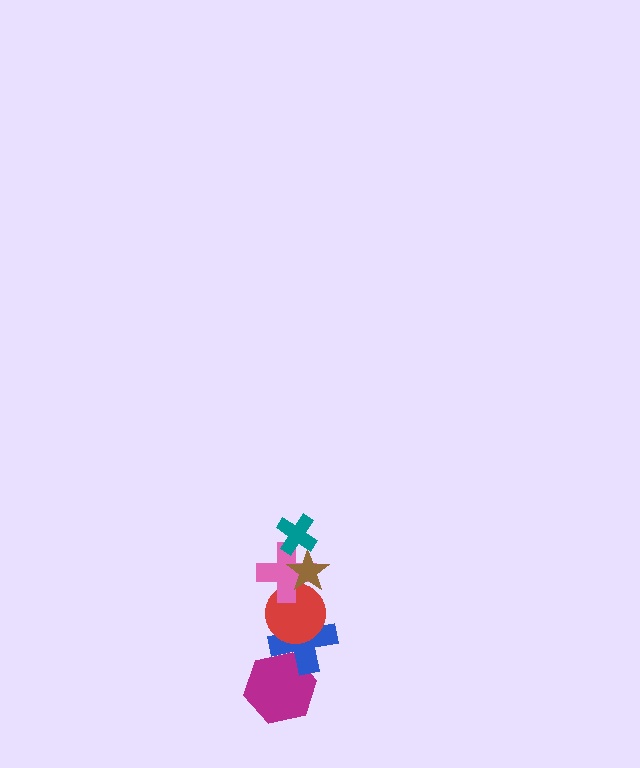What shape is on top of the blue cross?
The red circle is on top of the blue cross.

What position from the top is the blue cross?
The blue cross is 5th from the top.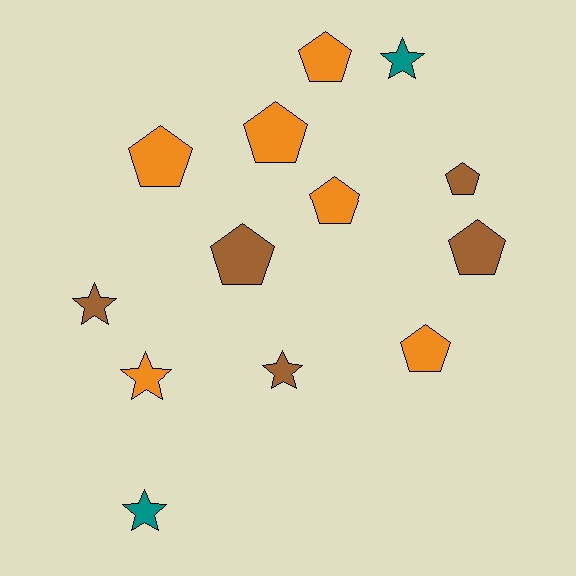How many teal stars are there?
There are 2 teal stars.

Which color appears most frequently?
Orange, with 6 objects.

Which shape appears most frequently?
Pentagon, with 8 objects.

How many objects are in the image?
There are 13 objects.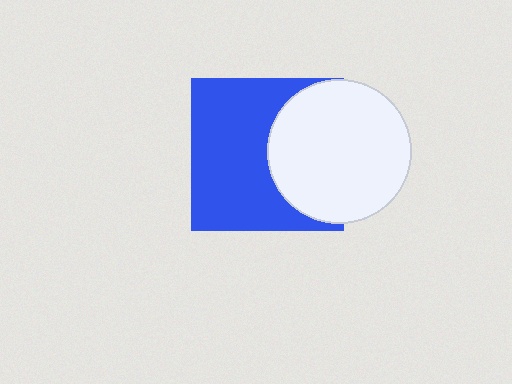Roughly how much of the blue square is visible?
About half of it is visible (roughly 62%).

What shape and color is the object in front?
The object in front is a white circle.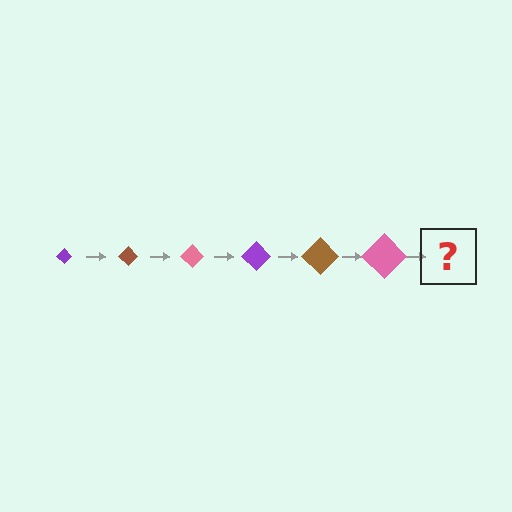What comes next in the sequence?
The next element should be a purple diamond, larger than the previous one.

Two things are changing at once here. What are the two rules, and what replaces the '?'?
The two rules are that the diamond grows larger each step and the color cycles through purple, brown, and pink. The '?' should be a purple diamond, larger than the previous one.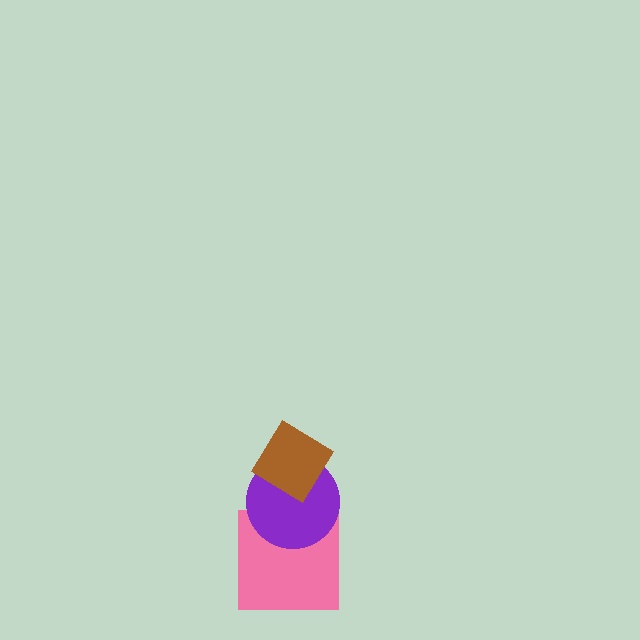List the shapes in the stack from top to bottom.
From top to bottom: the brown diamond, the purple circle, the pink square.